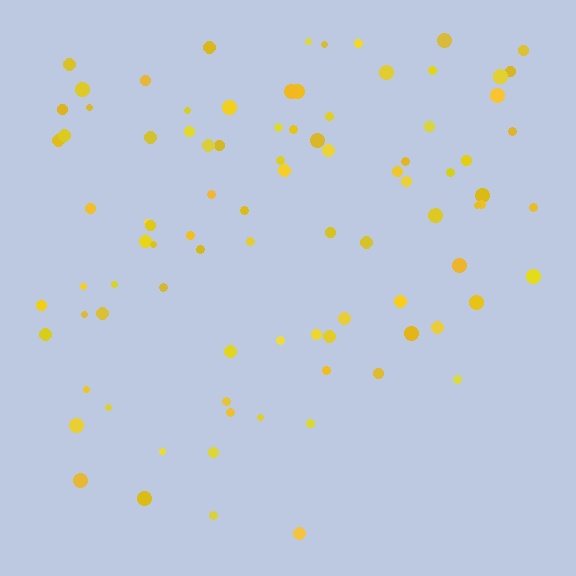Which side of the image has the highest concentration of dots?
The top.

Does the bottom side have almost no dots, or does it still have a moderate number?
Still a moderate number, just noticeably fewer than the top.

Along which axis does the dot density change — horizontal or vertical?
Vertical.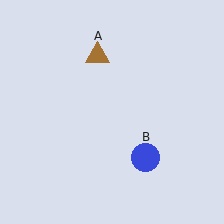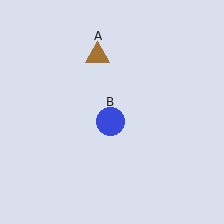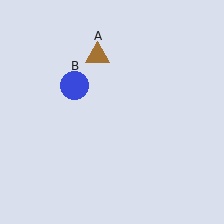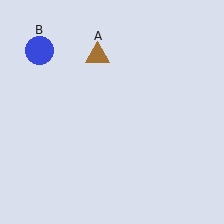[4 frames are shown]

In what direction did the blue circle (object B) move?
The blue circle (object B) moved up and to the left.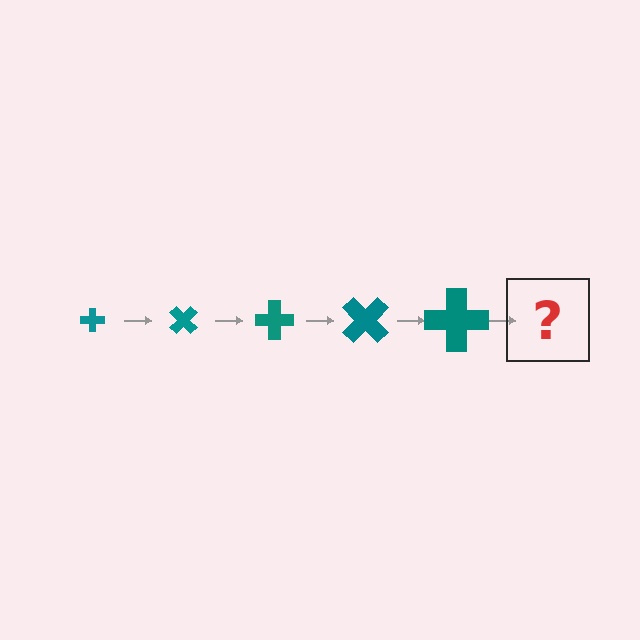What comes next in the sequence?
The next element should be a cross, larger than the previous one and rotated 225 degrees from the start.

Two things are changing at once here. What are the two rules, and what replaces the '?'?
The two rules are that the cross grows larger each step and it rotates 45 degrees each step. The '?' should be a cross, larger than the previous one and rotated 225 degrees from the start.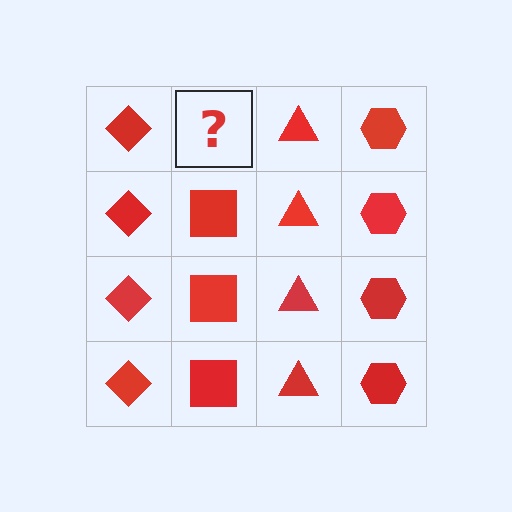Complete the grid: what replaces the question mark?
The question mark should be replaced with a red square.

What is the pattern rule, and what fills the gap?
The rule is that each column has a consistent shape. The gap should be filled with a red square.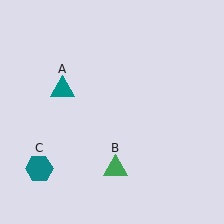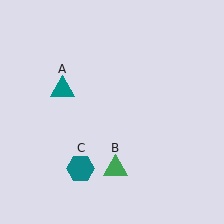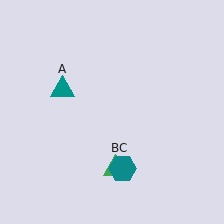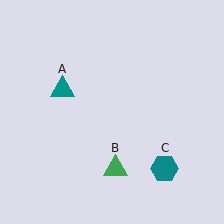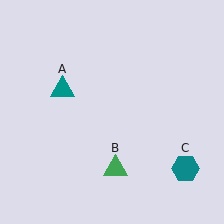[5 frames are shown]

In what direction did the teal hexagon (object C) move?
The teal hexagon (object C) moved right.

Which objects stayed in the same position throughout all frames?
Teal triangle (object A) and green triangle (object B) remained stationary.